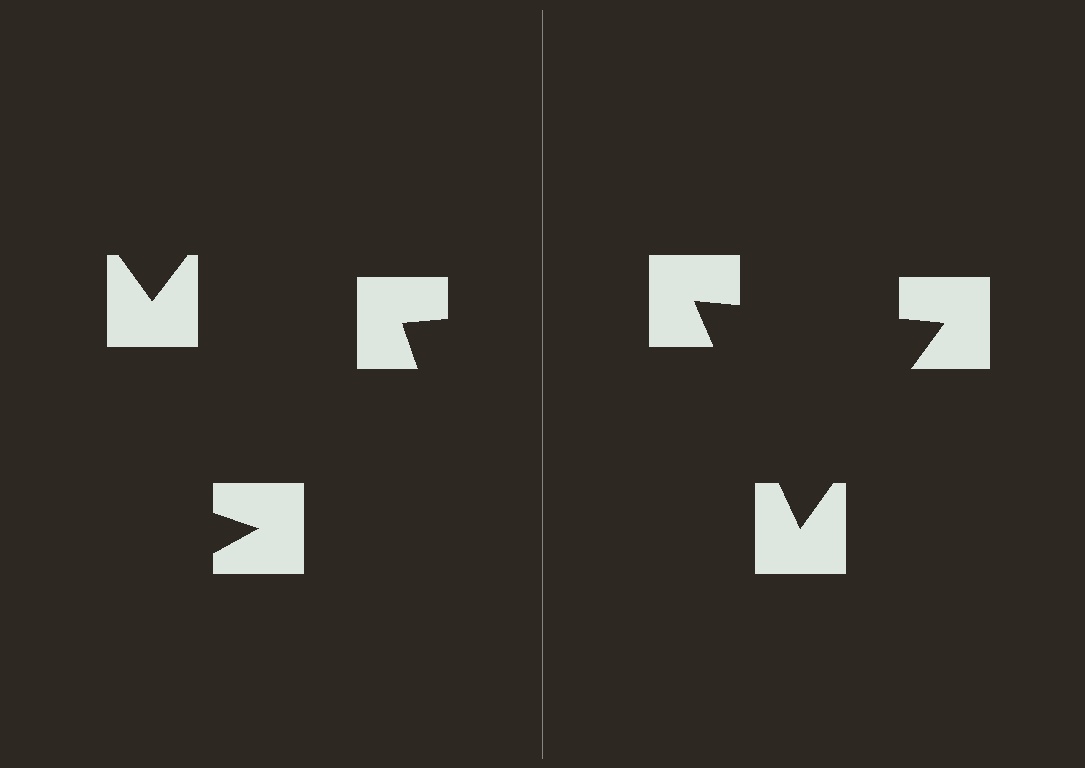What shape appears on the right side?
An illusory triangle.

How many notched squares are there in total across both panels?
6 — 3 on each side.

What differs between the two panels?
The notched squares are positioned identically on both sides; only the wedge orientations differ. On the right they align to a triangle; on the left they are misaligned.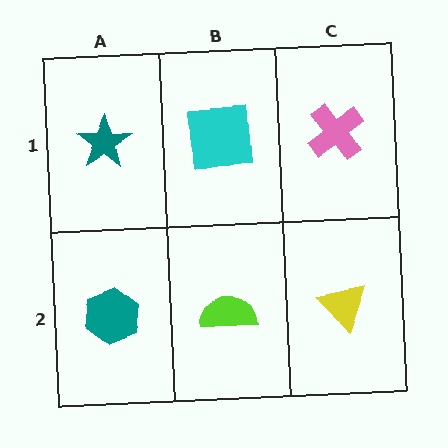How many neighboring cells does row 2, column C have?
2.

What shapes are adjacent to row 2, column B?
A cyan square (row 1, column B), a teal hexagon (row 2, column A), a yellow triangle (row 2, column C).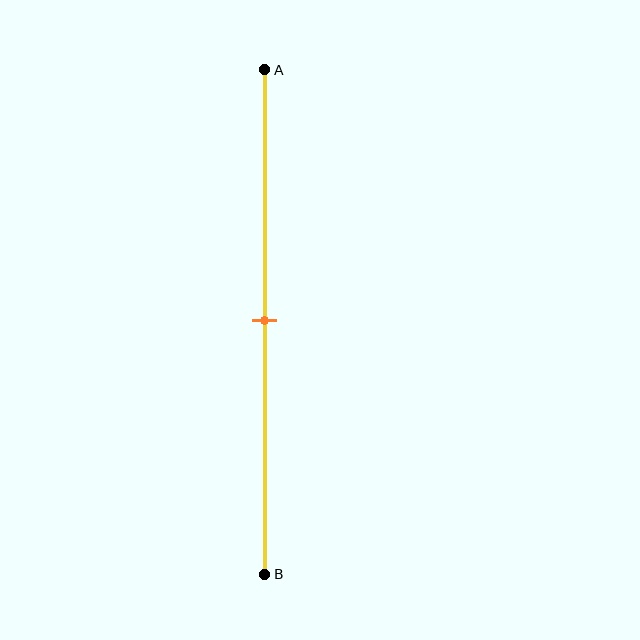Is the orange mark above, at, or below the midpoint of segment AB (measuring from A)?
The orange mark is approximately at the midpoint of segment AB.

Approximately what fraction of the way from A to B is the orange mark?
The orange mark is approximately 50% of the way from A to B.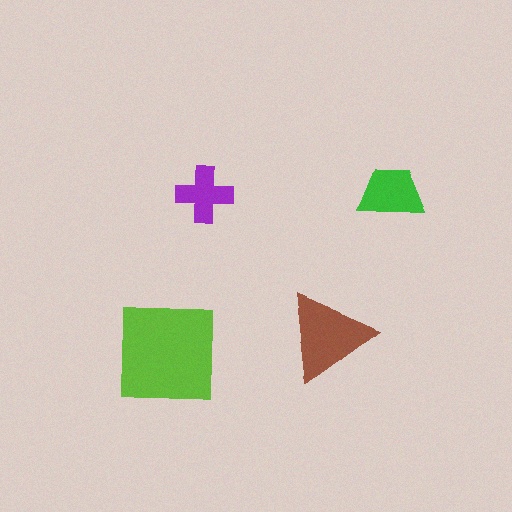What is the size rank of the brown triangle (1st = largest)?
2nd.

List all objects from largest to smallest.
The lime square, the brown triangle, the green trapezoid, the purple cross.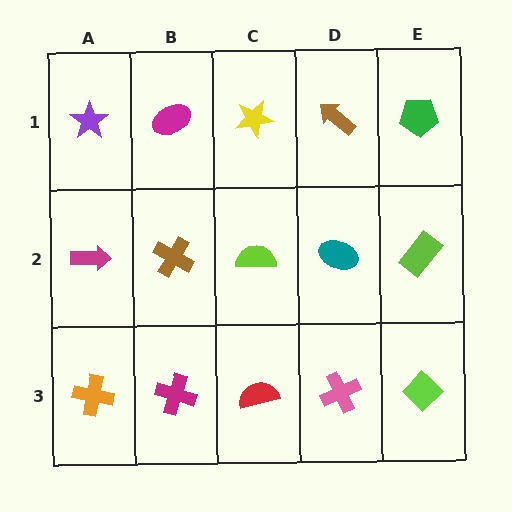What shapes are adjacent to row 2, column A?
A purple star (row 1, column A), an orange cross (row 3, column A), a brown cross (row 2, column B).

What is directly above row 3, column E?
A lime rectangle.